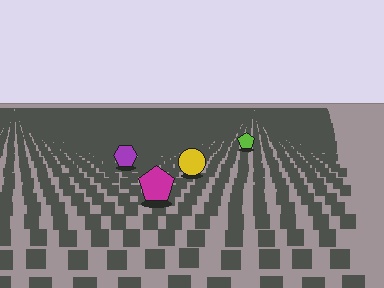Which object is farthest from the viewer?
The lime pentagon is farthest from the viewer. It appears smaller and the ground texture around it is denser.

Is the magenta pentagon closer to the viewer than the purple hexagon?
Yes. The magenta pentagon is closer — you can tell from the texture gradient: the ground texture is coarser near it.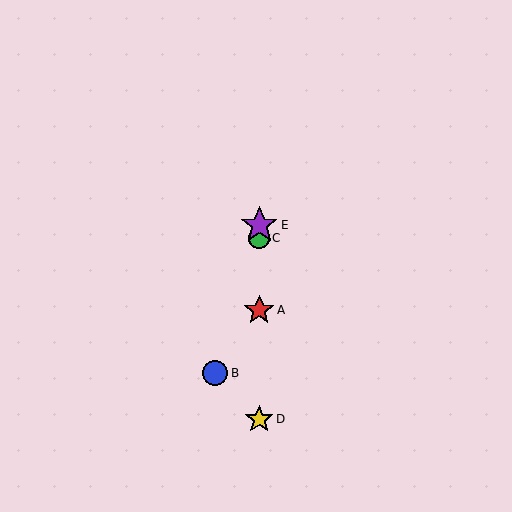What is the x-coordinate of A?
Object A is at x≈259.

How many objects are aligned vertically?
4 objects (A, C, D, E) are aligned vertically.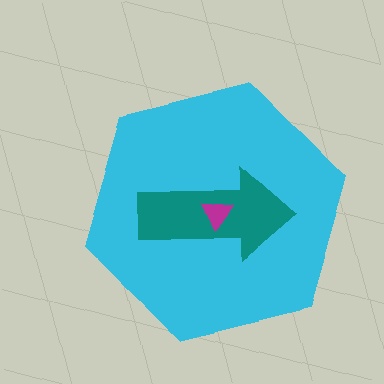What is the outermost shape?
The cyan hexagon.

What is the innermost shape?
The magenta triangle.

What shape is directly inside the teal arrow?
The magenta triangle.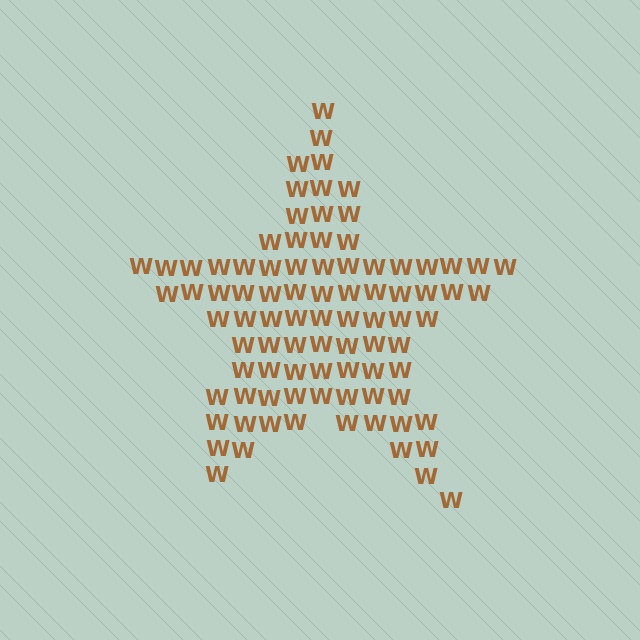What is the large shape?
The large shape is a star.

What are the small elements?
The small elements are letter W's.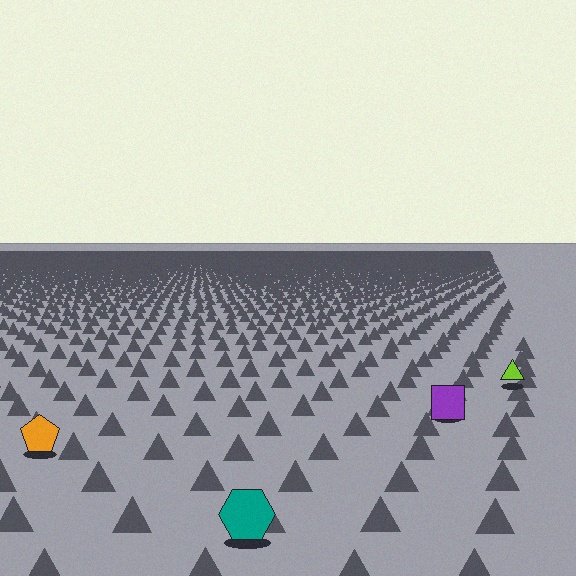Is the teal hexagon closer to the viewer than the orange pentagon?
Yes. The teal hexagon is closer — you can tell from the texture gradient: the ground texture is coarser near it.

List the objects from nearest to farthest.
From nearest to farthest: the teal hexagon, the orange pentagon, the purple square, the lime triangle.